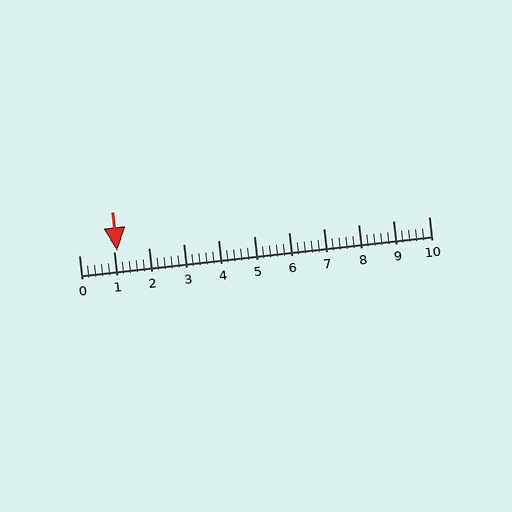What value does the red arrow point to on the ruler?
The red arrow points to approximately 1.1.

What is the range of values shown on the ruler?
The ruler shows values from 0 to 10.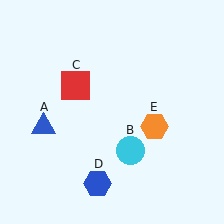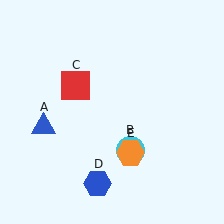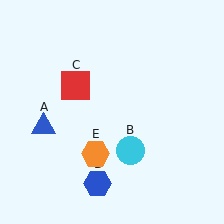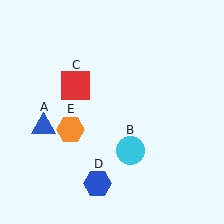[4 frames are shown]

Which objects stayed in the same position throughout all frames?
Blue triangle (object A) and cyan circle (object B) and red square (object C) and blue hexagon (object D) remained stationary.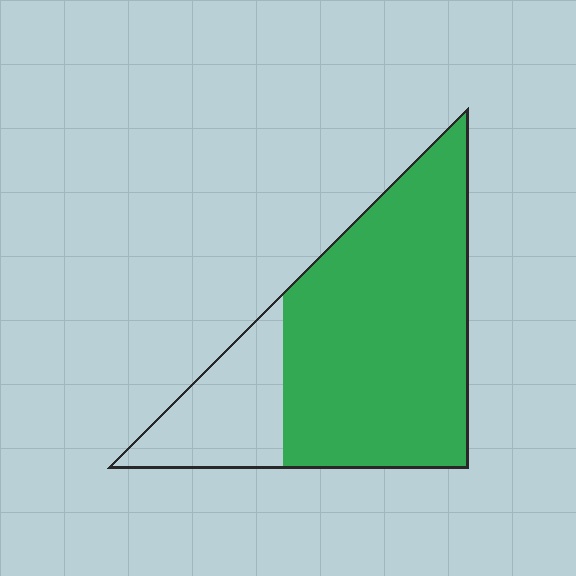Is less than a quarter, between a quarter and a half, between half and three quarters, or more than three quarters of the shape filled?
More than three quarters.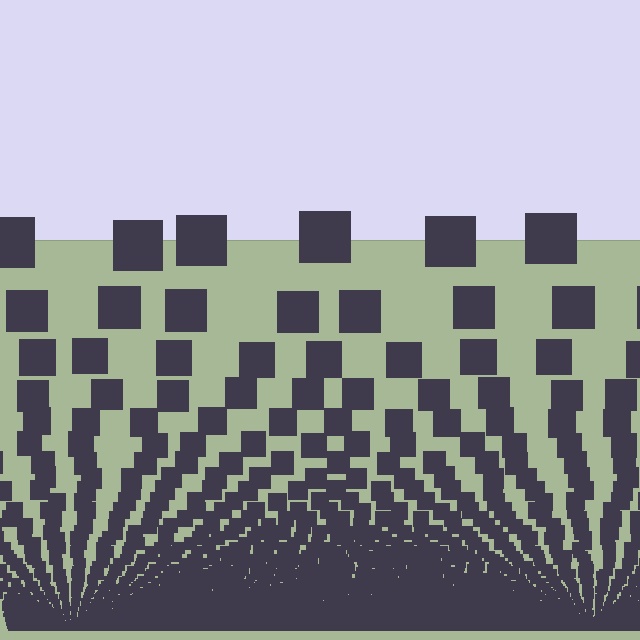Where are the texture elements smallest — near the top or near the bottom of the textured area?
Near the bottom.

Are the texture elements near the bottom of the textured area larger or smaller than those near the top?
Smaller. The gradient is inverted — elements near the bottom are smaller and denser.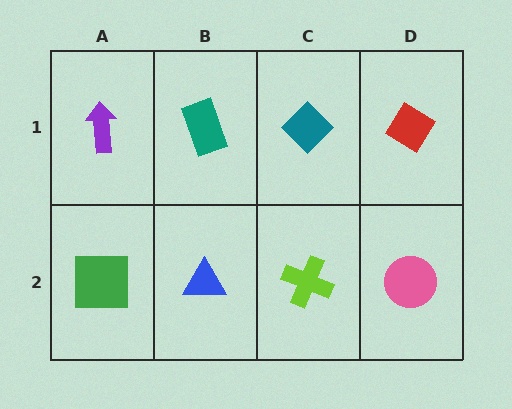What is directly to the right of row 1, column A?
A teal rectangle.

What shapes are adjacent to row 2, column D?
A red diamond (row 1, column D), a lime cross (row 2, column C).